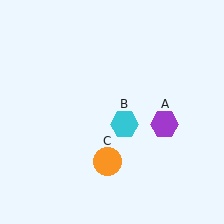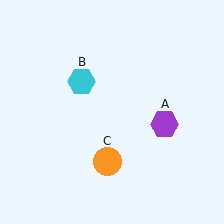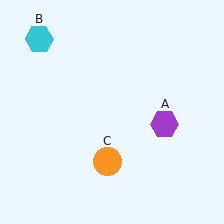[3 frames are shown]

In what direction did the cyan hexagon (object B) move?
The cyan hexagon (object B) moved up and to the left.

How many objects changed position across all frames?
1 object changed position: cyan hexagon (object B).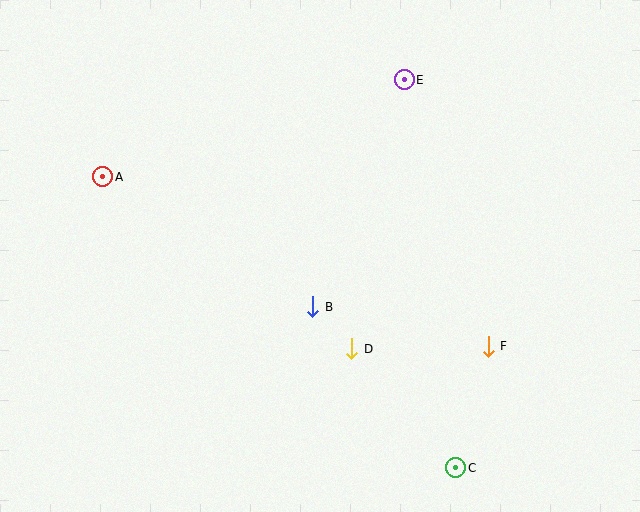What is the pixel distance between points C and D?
The distance between C and D is 158 pixels.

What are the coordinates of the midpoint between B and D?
The midpoint between B and D is at (332, 328).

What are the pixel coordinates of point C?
Point C is at (456, 468).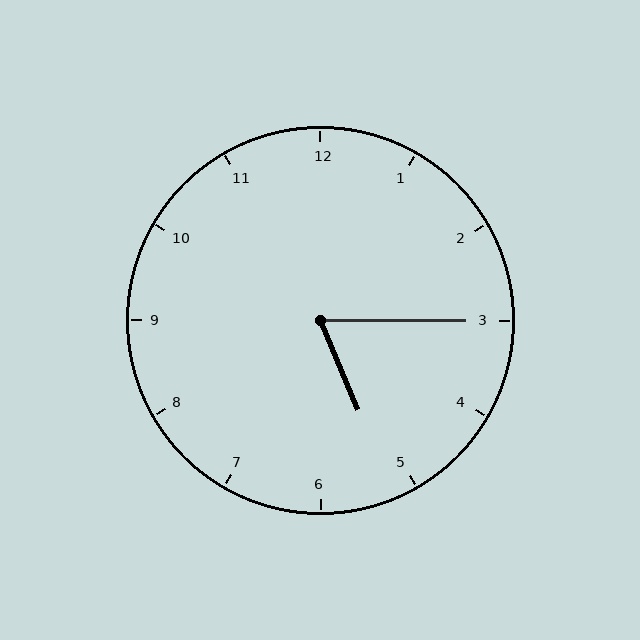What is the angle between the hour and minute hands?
Approximately 68 degrees.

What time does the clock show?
5:15.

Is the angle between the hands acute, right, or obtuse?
It is acute.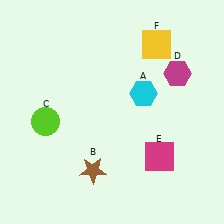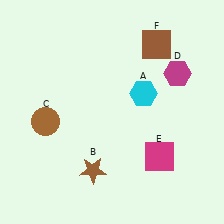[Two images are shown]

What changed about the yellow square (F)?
In Image 1, F is yellow. In Image 2, it changed to brown.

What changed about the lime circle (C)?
In Image 1, C is lime. In Image 2, it changed to brown.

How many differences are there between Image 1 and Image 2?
There are 2 differences between the two images.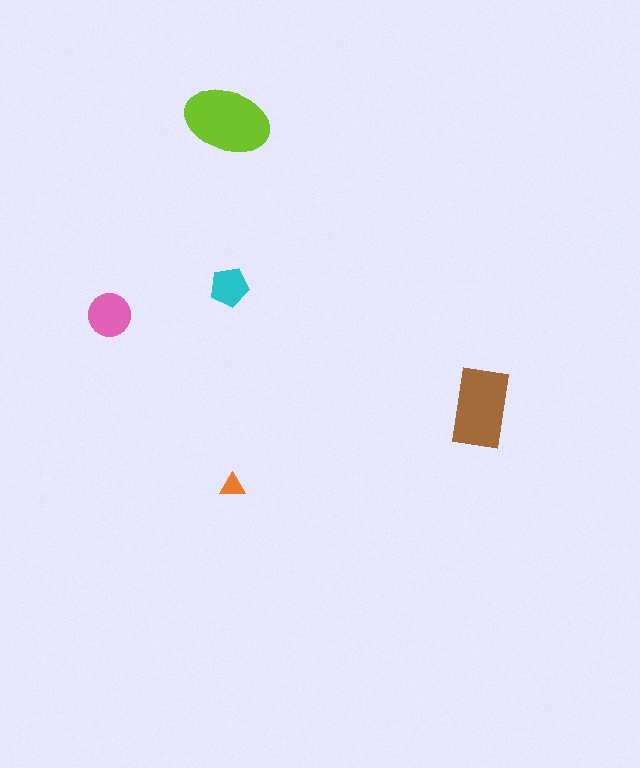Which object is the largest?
The lime ellipse.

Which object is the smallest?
The orange triangle.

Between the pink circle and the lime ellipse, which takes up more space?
The lime ellipse.